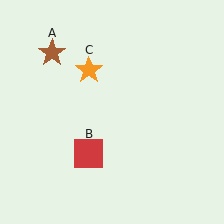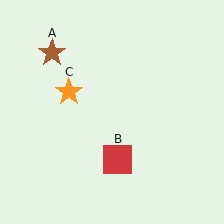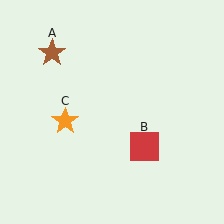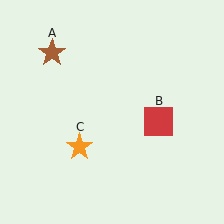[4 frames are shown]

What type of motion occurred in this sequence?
The red square (object B), orange star (object C) rotated counterclockwise around the center of the scene.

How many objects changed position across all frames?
2 objects changed position: red square (object B), orange star (object C).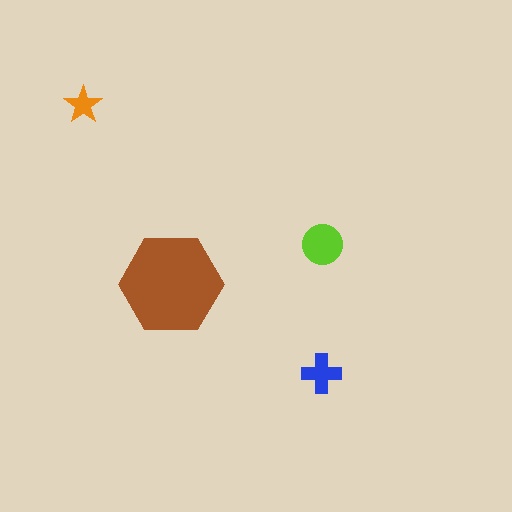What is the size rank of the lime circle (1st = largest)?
2nd.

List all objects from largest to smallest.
The brown hexagon, the lime circle, the blue cross, the orange star.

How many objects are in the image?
There are 4 objects in the image.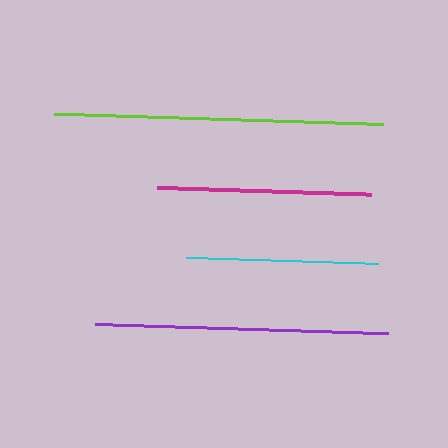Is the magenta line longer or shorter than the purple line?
The purple line is longer than the magenta line.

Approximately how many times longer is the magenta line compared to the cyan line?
The magenta line is approximately 1.1 times the length of the cyan line.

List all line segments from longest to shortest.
From longest to shortest: lime, purple, magenta, cyan.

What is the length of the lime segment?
The lime segment is approximately 328 pixels long.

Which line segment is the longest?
The lime line is the longest at approximately 328 pixels.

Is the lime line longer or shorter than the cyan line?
The lime line is longer than the cyan line.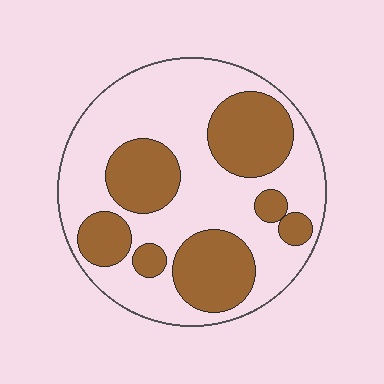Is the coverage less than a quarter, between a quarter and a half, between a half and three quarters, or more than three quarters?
Between a quarter and a half.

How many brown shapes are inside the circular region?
7.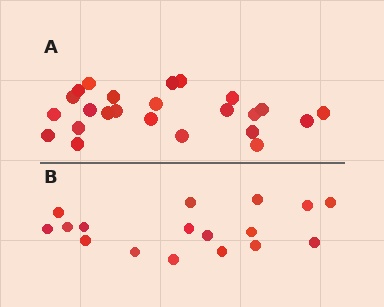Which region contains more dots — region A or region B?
Region A (the top region) has more dots.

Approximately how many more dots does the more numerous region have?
Region A has roughly 8 or so more dots than region B.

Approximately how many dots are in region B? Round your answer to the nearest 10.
About 20 dots. (The exact count is 17, which rounds to 20.)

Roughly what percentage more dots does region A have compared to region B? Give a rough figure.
About 40% more.